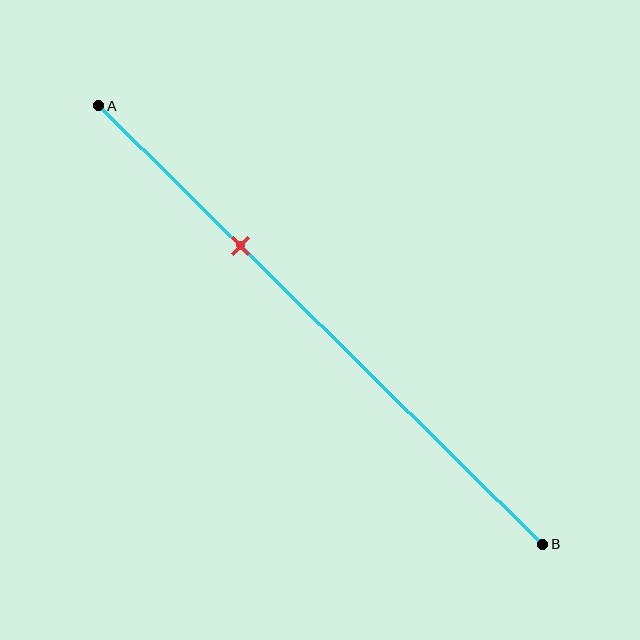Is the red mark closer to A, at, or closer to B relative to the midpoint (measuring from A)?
The red mark is closer to point A than the midpoint of segment AB.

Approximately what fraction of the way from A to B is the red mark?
The red mark is approximately 30% of the way from A to B.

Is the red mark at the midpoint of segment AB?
No, the mark is at about 30% from A, not at the 50% midpoint.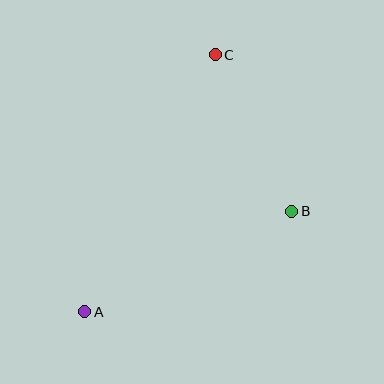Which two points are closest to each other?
Points B and C are closest to each other.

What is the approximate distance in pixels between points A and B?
The distance between A and B is approximately 230 pixels.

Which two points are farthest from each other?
Points A and C are farthest from each other.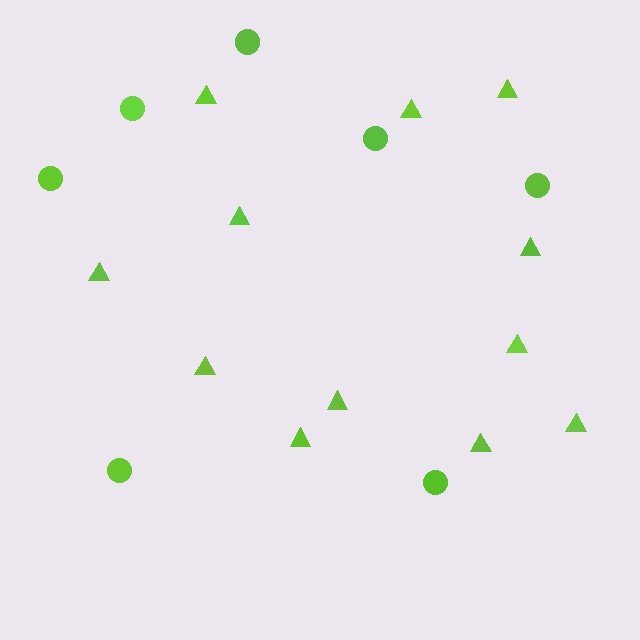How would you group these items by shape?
There are 2 groups: one group of circles (7) and one group of triangles (12).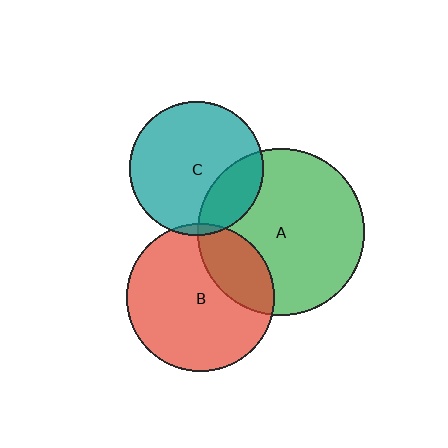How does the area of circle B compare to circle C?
Approximately 1.2 times.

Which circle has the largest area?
Circle A (green).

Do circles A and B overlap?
Yes.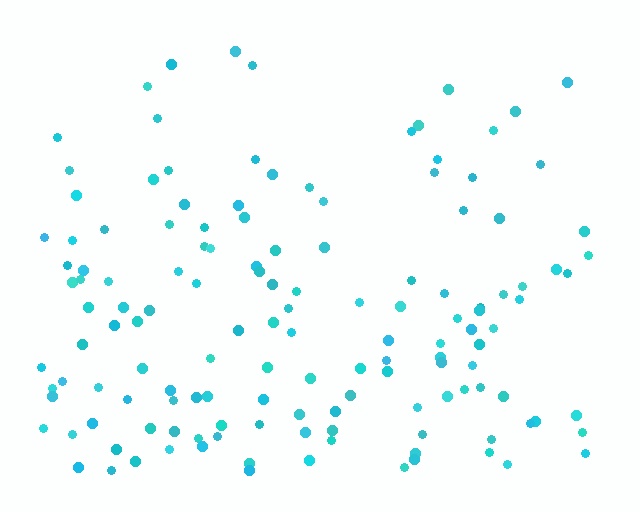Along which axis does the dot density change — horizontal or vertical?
Vertical.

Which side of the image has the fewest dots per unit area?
The top.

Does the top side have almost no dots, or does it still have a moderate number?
Still a moderate number, just noticeably fewer than the bottom.